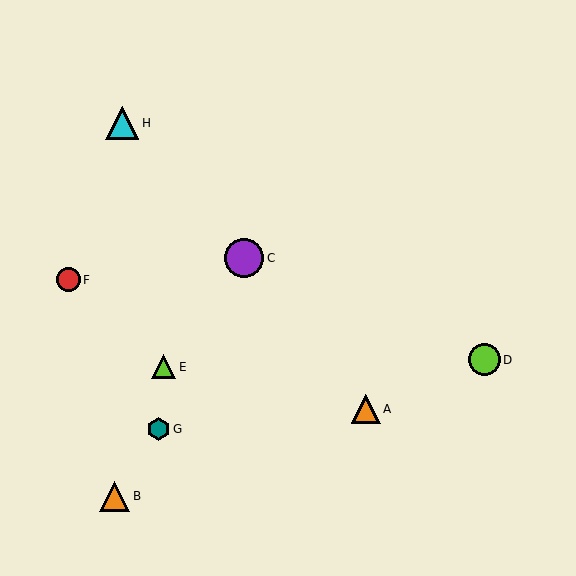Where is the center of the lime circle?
The center of the lime circle is at (484, 360).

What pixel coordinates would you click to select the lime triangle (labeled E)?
Click at (164, 367) to select the lime triangle E.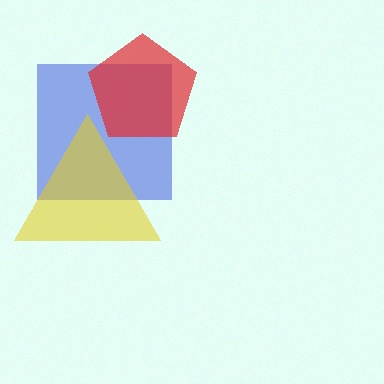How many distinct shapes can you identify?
There are 3 distinct shapes: a blue square, a red pentagon, a yellow triangle.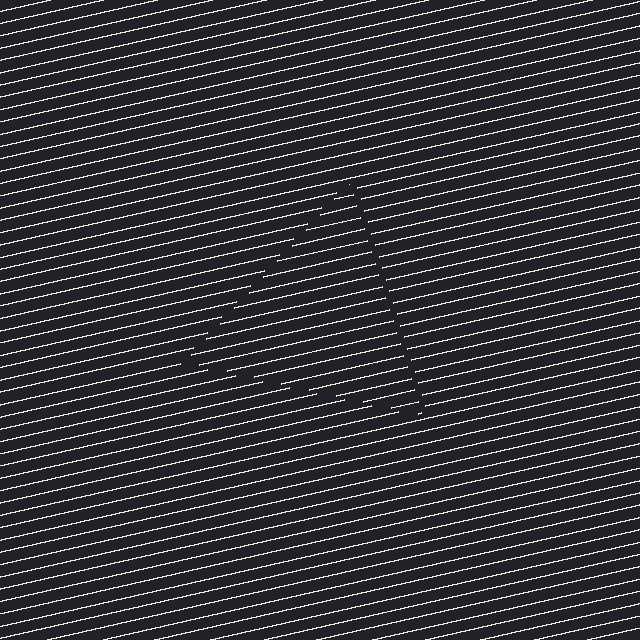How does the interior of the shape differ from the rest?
The interior of the shape contains the same grating, shifted by half a period — the contour is defined by the phase discontinuity where line-ends from the inner and outer gratings abut.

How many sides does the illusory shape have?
3 sides — the line-ends trace a triangle.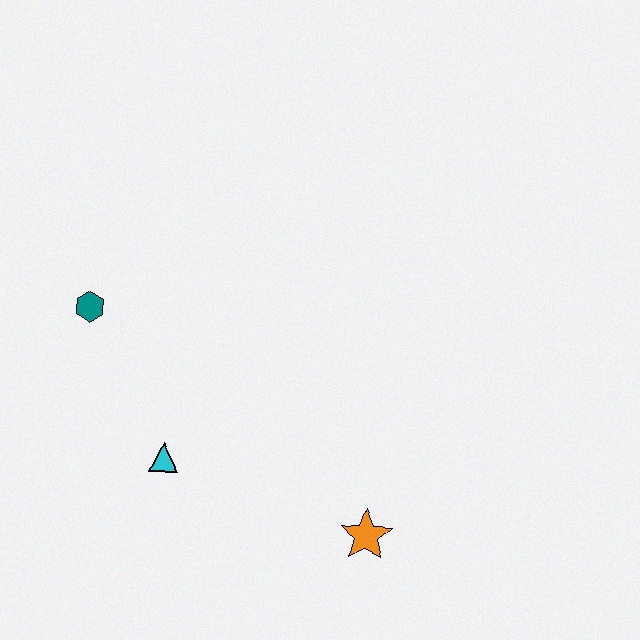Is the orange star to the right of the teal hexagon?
Yes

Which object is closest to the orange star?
The cyan triangle is closest to the orange star.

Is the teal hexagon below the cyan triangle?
No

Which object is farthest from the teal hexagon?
The orange star is farthest from the teal hexagon.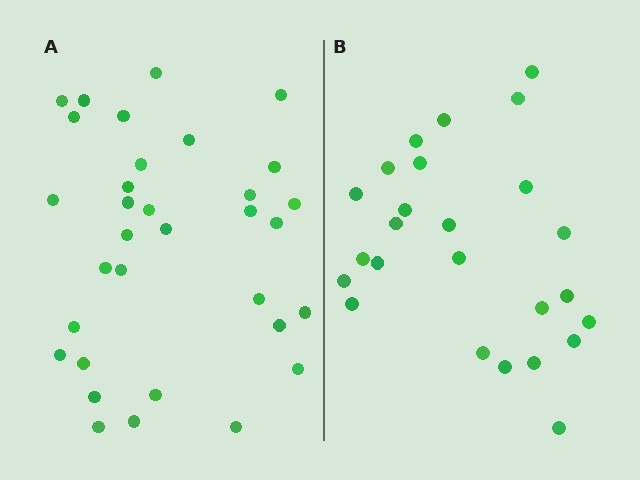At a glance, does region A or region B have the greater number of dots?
Region A (the left region) has more dots.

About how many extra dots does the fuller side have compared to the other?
Region A has roughly 8 or so more dots than region B.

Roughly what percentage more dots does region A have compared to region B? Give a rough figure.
About 30% more.